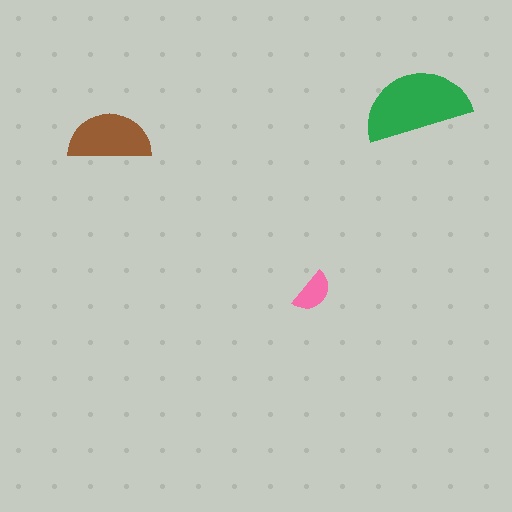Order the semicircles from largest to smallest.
the green one, the brown one, the pink one.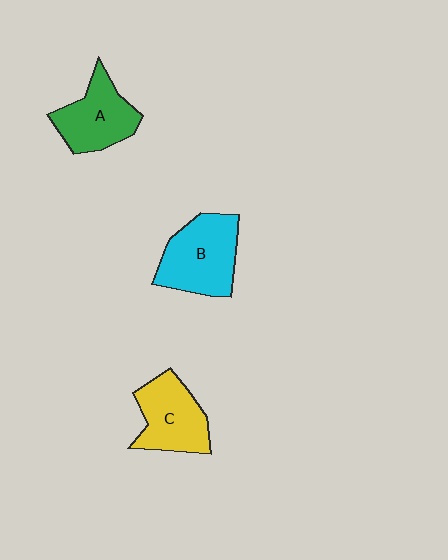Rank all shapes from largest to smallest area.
From largest to smallest: B (cyan), C (yellow), A (green).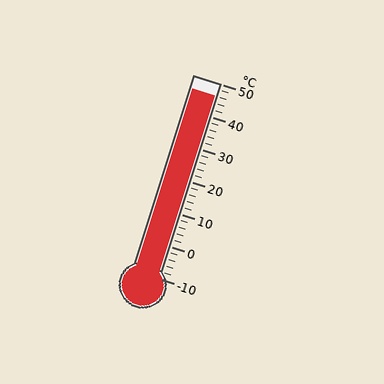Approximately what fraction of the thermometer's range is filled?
The thermometer is filled to approximately 95% of its range.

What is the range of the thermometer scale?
The thermometer scale ranges from -10°C to 50°C.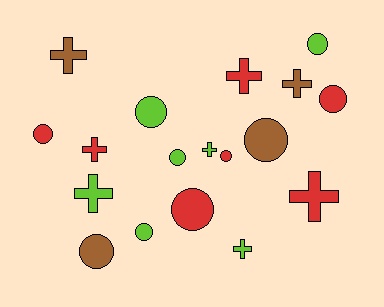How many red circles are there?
There are 4 red circles.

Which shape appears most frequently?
Circle, with 10 objects.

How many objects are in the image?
There are 18 objects.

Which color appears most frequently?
Lime, with 7 objects.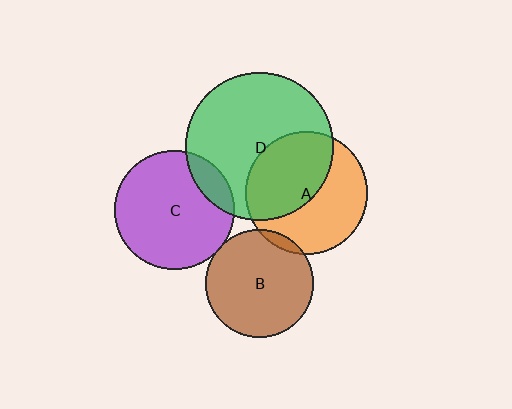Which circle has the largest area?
Circle D (green).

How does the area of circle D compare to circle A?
Approximately 1.5 times.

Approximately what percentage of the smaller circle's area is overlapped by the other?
Approximately 5%.